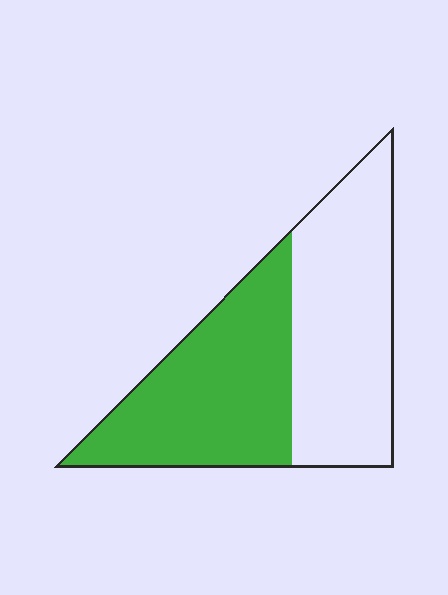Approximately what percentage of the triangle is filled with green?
Approximately 50%.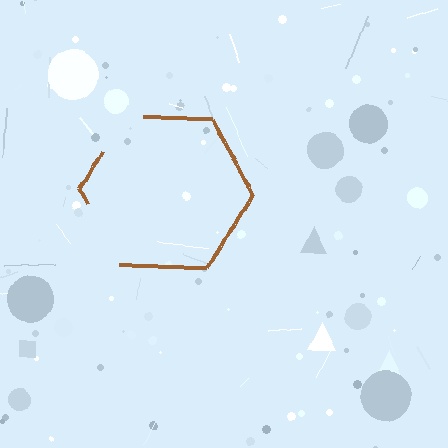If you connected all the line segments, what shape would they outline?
They would outline a hexagon.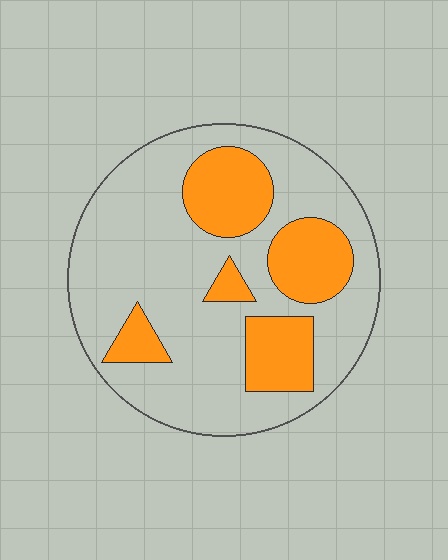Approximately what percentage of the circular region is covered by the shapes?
Approximately 30%.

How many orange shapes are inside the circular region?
5.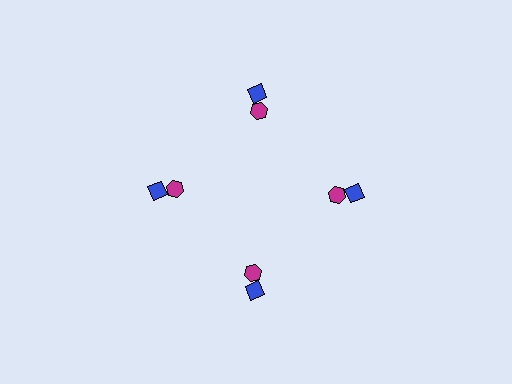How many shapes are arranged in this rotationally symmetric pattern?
There are 8 shapes, arranged in 4 groups of 2.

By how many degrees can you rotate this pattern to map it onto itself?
The pattern maps onto itself every 90 degrees of rotation.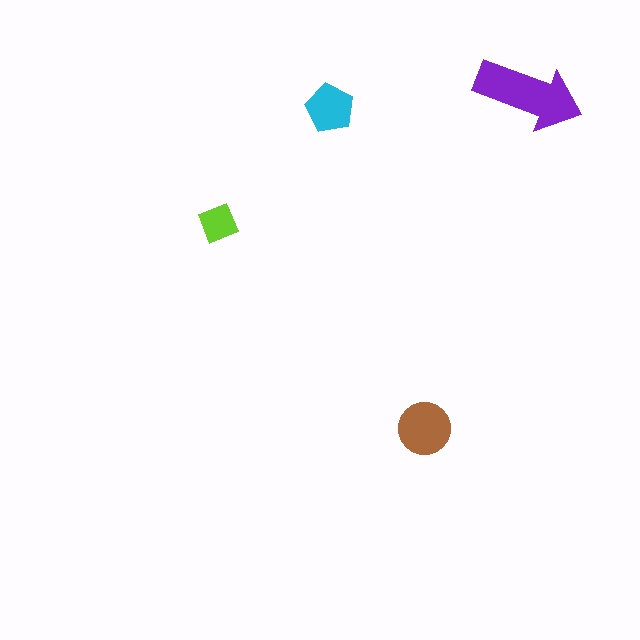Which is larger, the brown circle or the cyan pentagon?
The brown circle.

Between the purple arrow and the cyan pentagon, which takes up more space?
The purple arrow.